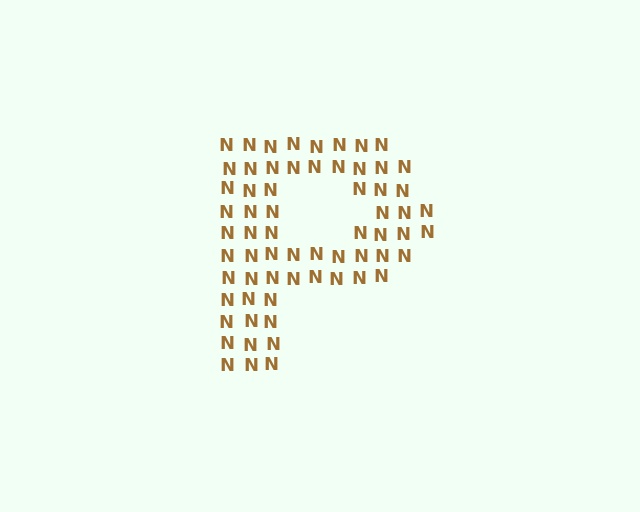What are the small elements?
The small elements are letter N's.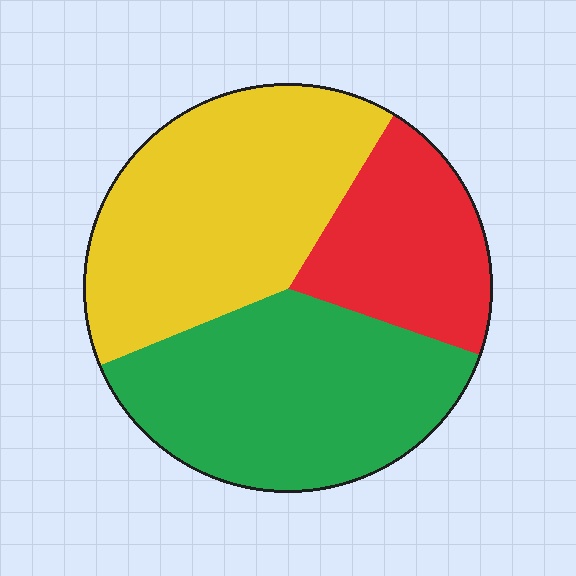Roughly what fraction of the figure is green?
Green takes up between a third and a half of the figure.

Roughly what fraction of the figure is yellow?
Yellow takes up between a quarter and a half of the figure.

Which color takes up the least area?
Red, at roughly 20%.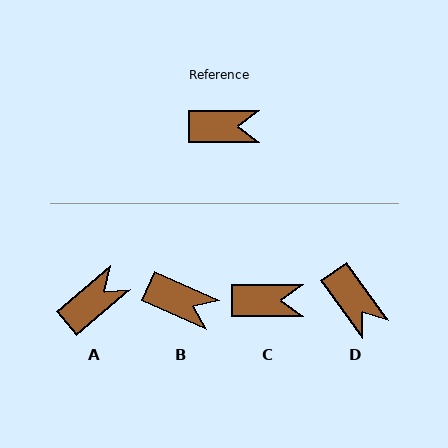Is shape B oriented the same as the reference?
No, it is off by about 24 degrees.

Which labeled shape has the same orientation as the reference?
C.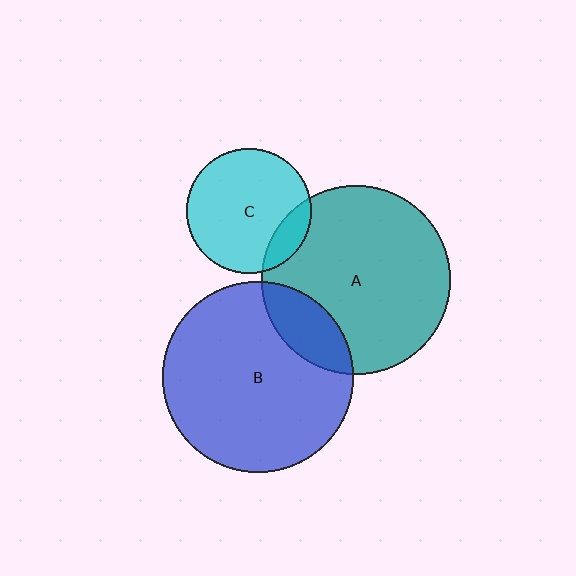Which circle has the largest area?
Circle B (blue).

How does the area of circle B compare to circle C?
Approximately 2.3 times.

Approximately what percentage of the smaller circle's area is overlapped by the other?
Approximately 15%.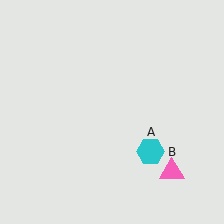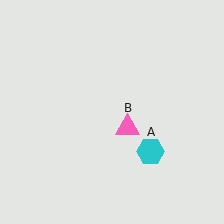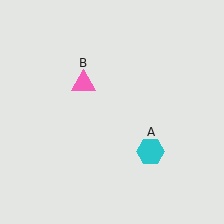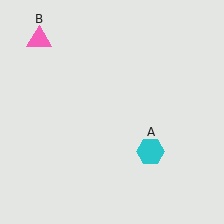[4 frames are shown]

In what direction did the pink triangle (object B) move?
The pink triangle (object B) moved up and to the left.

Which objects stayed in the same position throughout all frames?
Cyan hexagon (object A) remained stationary.